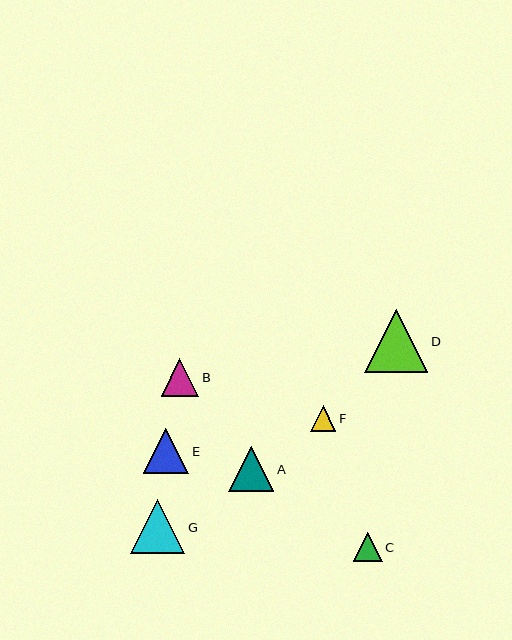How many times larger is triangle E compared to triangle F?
Triangle E is approximately 1.8 times the size of triangle F.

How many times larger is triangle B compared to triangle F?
Triangle B is approximately 1.5 times the size of triangle F.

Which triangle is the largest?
Triangle D is the largest with a size of approximately 63 pixels.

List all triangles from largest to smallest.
From largest to smallest: D, G, E, A, B, C, F.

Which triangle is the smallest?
Triangle F is the smallest with a size of approximately 25 pixels.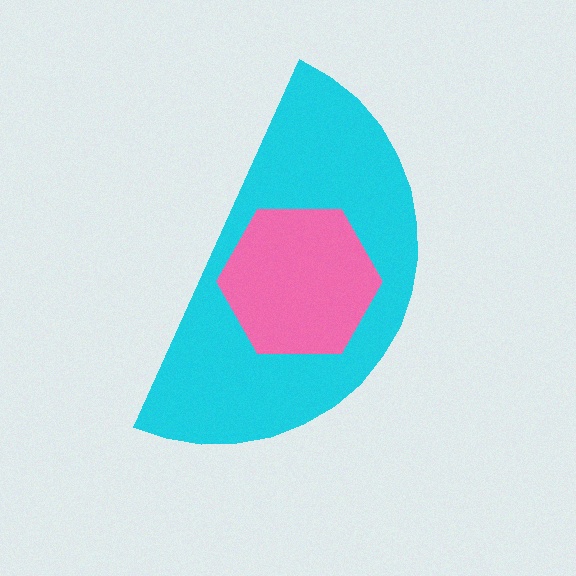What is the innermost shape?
The pink hexagon.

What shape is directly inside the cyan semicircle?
The pink hexagon.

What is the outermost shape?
The cyan semicircle.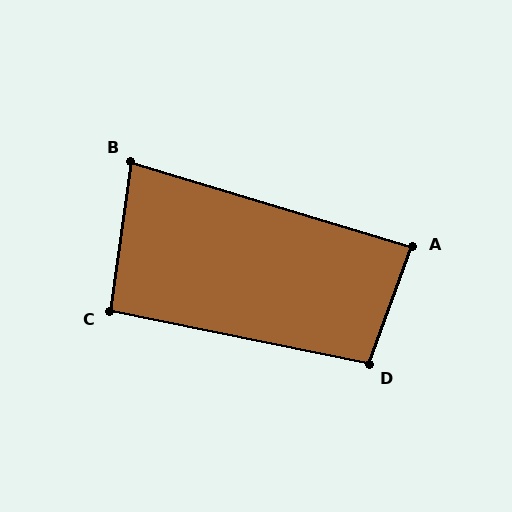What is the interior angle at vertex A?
Approximately 87 degrees (approximately right).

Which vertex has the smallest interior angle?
B, at approximately 81 degrees.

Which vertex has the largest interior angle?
D, at approximately 99 degrees.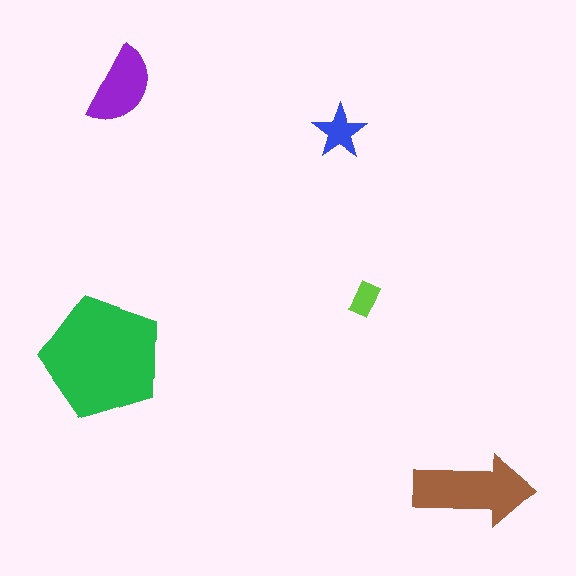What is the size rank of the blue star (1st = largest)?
4th.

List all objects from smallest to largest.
The lime rectangle, the blue star, the purple semicircle, the brown arrow, the green pentagon.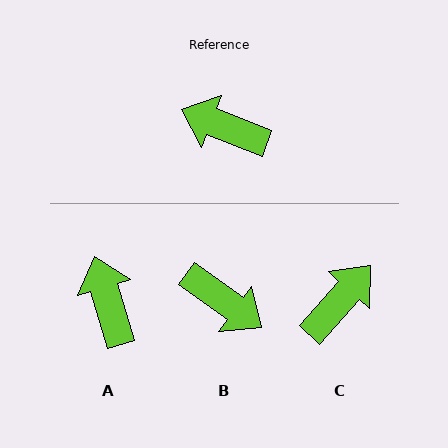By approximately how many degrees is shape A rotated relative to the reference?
Approximately 52 degrees clockwise.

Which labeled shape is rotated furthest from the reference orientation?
B, about 165 degrees away.